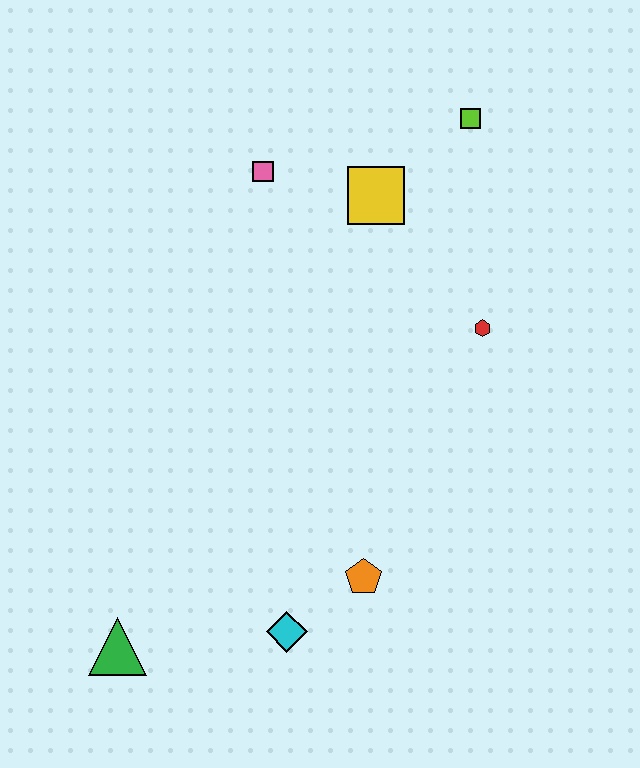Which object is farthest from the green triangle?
The lime square is farthest from the green triangle.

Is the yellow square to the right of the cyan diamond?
Yes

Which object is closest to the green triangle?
The cyan diamond is closest to the green triangle.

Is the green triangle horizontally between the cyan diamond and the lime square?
No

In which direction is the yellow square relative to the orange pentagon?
The yellow square is above the orange pentagon.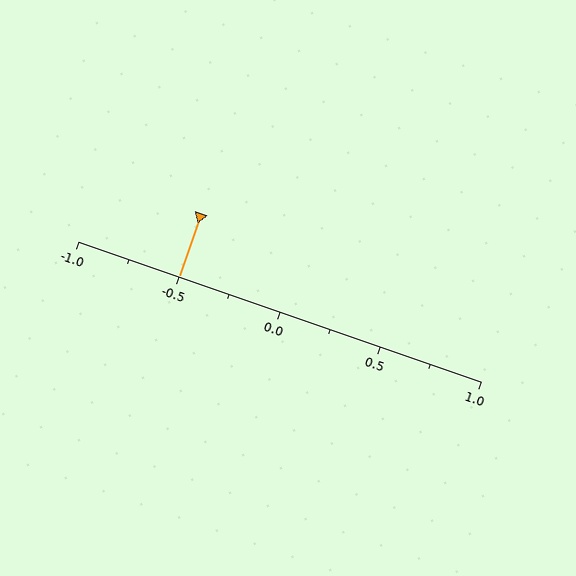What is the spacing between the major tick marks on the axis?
The major ticks are spaced 0.5 apart.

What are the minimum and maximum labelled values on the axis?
The axis runs from -1.0 to 1.0.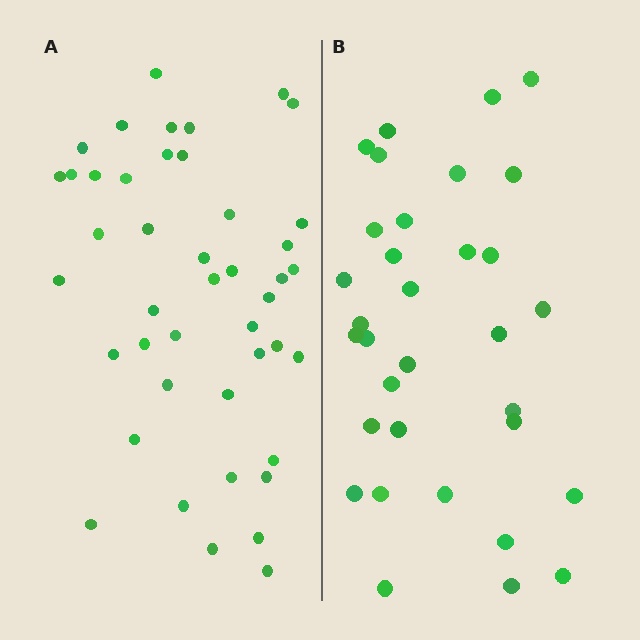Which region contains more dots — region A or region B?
Region A (the left region) has more dots.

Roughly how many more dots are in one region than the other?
Region A has roughly 12 or so more dots than region B.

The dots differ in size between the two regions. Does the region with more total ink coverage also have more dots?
No. Region B has more total ink coverage because its dots are larger, but region A actually contains more individual dots. Total area can be misleading — the number of items is what matters here.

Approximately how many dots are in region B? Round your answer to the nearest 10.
About 30 dots. (The exact count is 33, which rounds to 30.)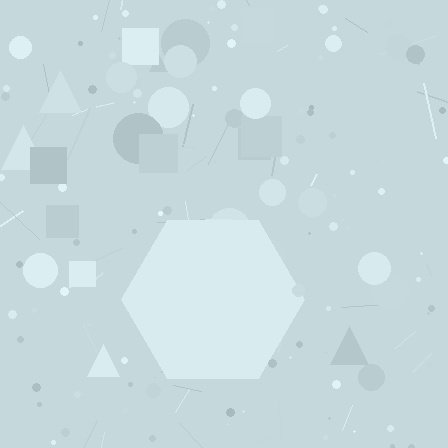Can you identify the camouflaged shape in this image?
The camouflaged shape is a hexagon.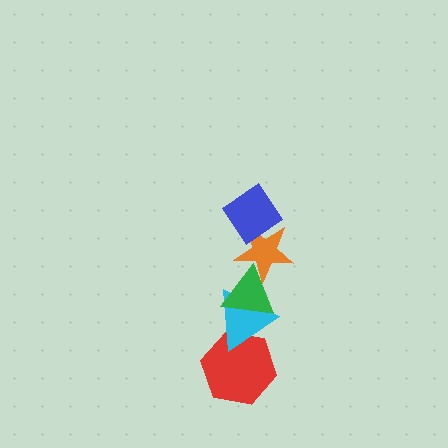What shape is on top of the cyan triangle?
The green triangle is on top of the cyan triangle.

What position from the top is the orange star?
The orange star is 2nd from the top.